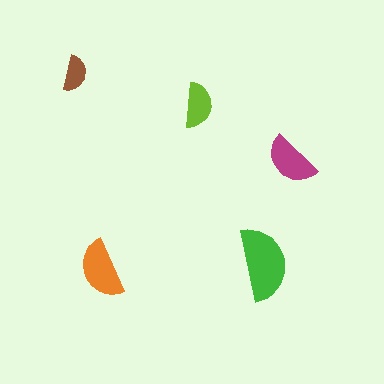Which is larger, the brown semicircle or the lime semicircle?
The lime one.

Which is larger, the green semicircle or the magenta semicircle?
The green one.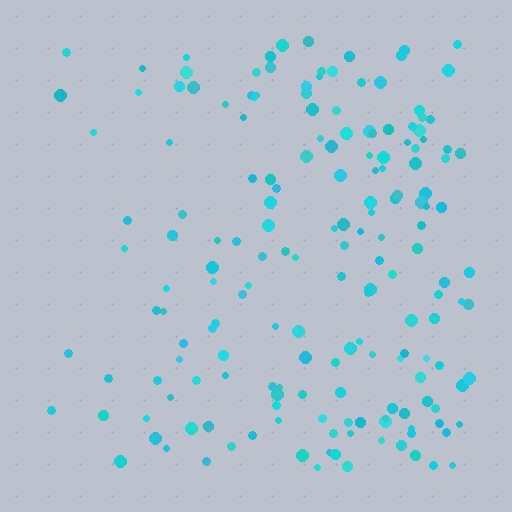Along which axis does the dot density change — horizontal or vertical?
Horizontal.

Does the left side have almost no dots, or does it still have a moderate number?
Still a moderate number, just noticeably fewer than the right.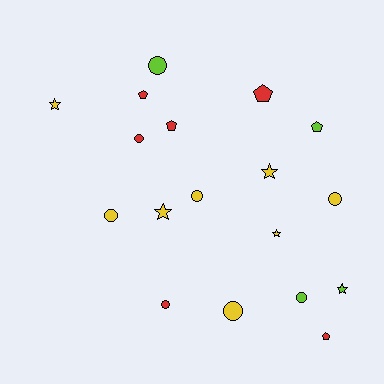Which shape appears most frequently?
Circle, with 8 objects.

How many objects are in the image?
There are 18 objects.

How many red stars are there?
There are no red stars.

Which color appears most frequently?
Yellow, with 8 objects.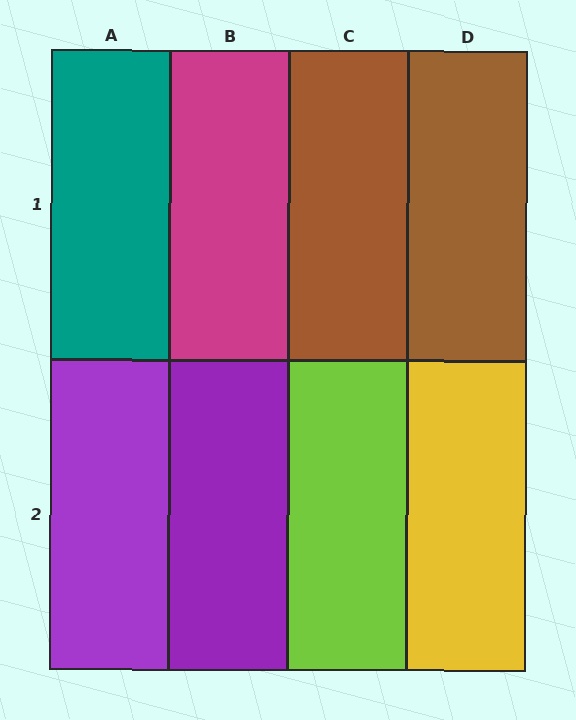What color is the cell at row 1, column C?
Brown.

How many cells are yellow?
1 cell is yellow.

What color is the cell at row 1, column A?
Teal.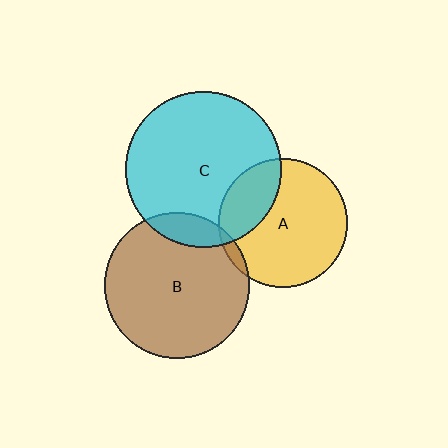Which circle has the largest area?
Circle C (cyan).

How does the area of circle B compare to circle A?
Approximately 1.3 times.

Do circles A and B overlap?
Yes.